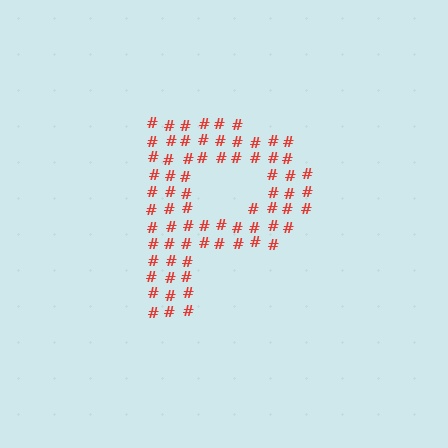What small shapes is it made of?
It is made of small hash symbols.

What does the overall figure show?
The overall figure shows the letter P.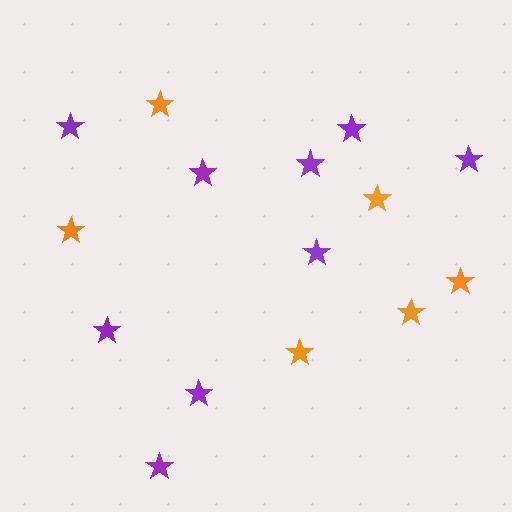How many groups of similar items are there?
There are 2 groups: one group of orange stars (6) and one group of purple stars (9).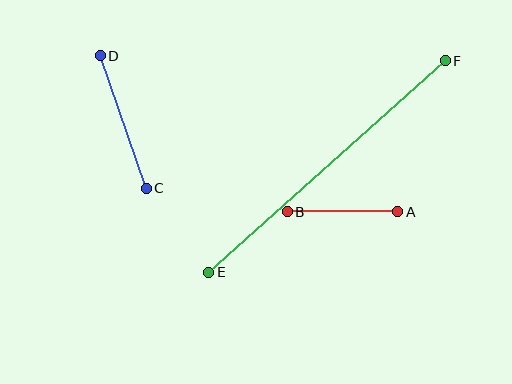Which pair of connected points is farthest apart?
Points E and F are farthest apart.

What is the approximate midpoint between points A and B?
The midpoint is at approximately (342, 212) pixels.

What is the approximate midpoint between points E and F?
The midpoint is at approximately (327, 166) pixels.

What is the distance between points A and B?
The distance is approximately 110 pixels.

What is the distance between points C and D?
The distance is approximately 140 pixels.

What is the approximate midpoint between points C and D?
The midpoint is at approximately (123, 122) pixels.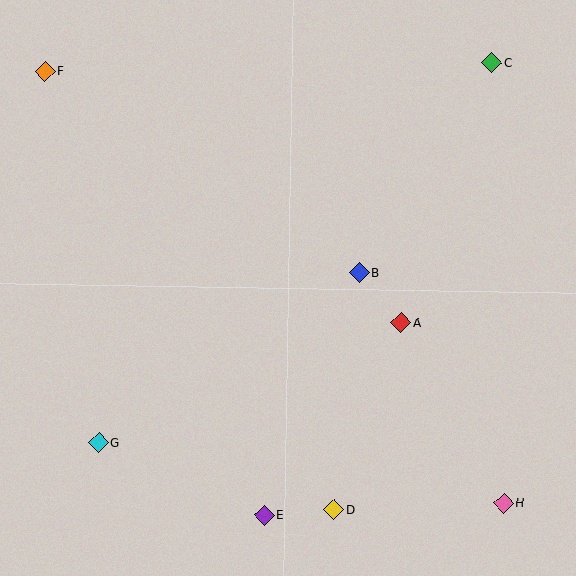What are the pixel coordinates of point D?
Point D is at (334, 509).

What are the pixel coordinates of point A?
Point A is at (401, 323).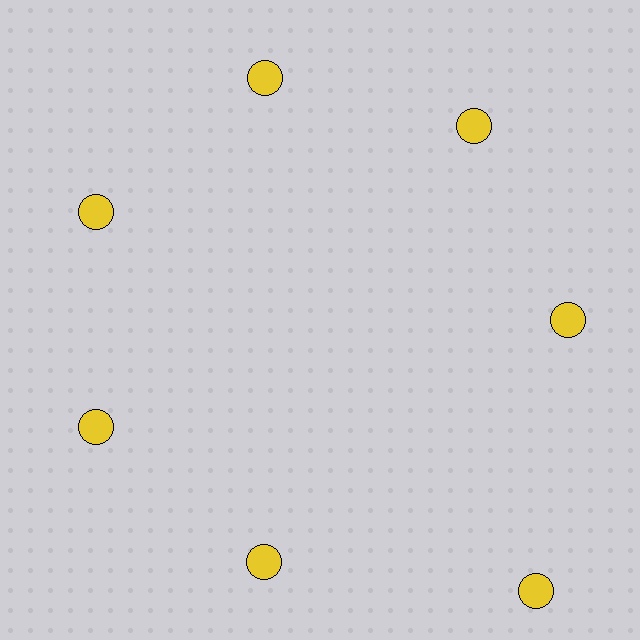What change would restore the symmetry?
The symmetry would be restored by moving it inward, back onto the ring so that all 7 circles sit at equal angles and equal distance from the center.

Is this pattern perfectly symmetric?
No. The 7 yellow circles are arranged in a ring, but one element near the 5 o'clock position is pushed outward from the center, breaking the 7-fold rotational symmetry.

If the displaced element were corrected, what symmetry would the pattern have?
It would have 7-fold rotational symmetry — the pattern would map onto itself every 51 degrees.